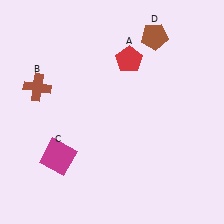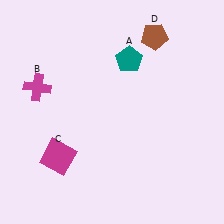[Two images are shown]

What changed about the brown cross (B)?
In Image 1, B is brown. In Image 2, it changed to magenta.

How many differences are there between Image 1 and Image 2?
There are 2 differences between the two images.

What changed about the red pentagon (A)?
In Image 1, A is red. In Image 2, it changed to teal.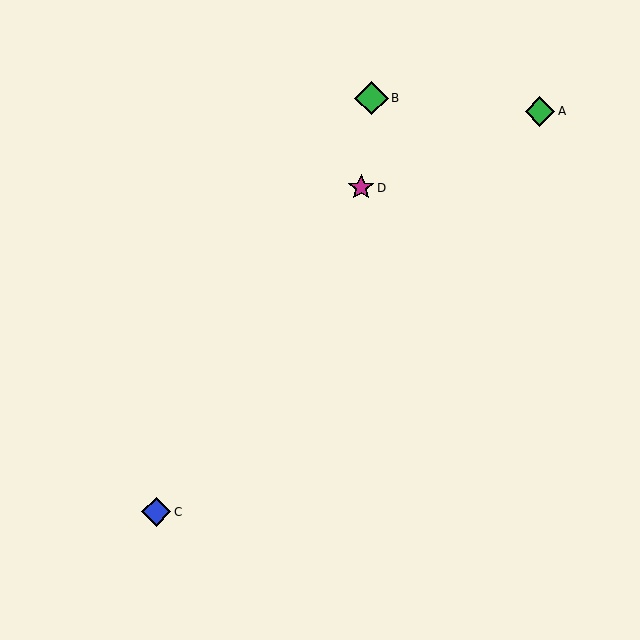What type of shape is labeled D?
Shape D is a magenta star.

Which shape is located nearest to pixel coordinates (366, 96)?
The green diamond (labeled B) at (372, 98) is nearest to that location.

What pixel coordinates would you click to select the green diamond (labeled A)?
Click at (540, 111) to select the green diamond A.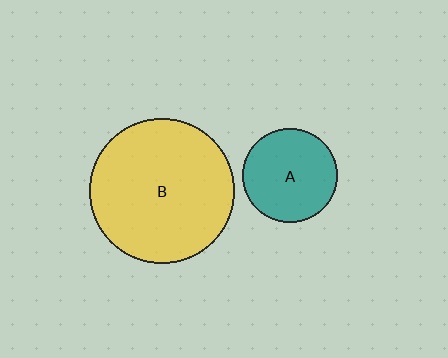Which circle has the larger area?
Circle B (yellow).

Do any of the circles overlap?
No, none of the circles overlap.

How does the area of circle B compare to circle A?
Approximately 2.3 times.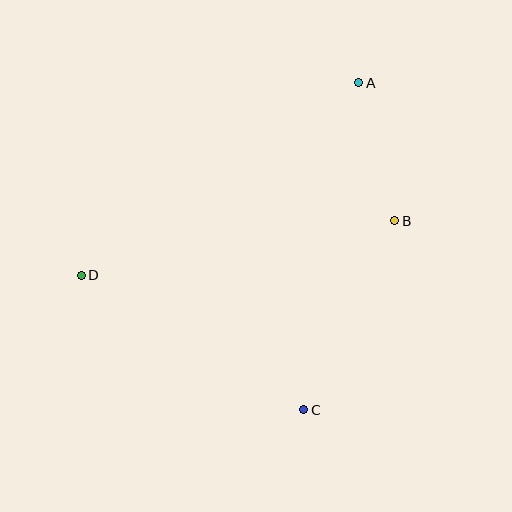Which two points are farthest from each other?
Points A and D are farthest from each other.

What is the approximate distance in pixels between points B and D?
The distance between B and D is approximately 318 pixels.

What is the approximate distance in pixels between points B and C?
The distance between B and C is approximately 210 pixels.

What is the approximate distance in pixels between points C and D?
The distance between C and D is approximately 260 pixels.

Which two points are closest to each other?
Points A and B are closest to each other.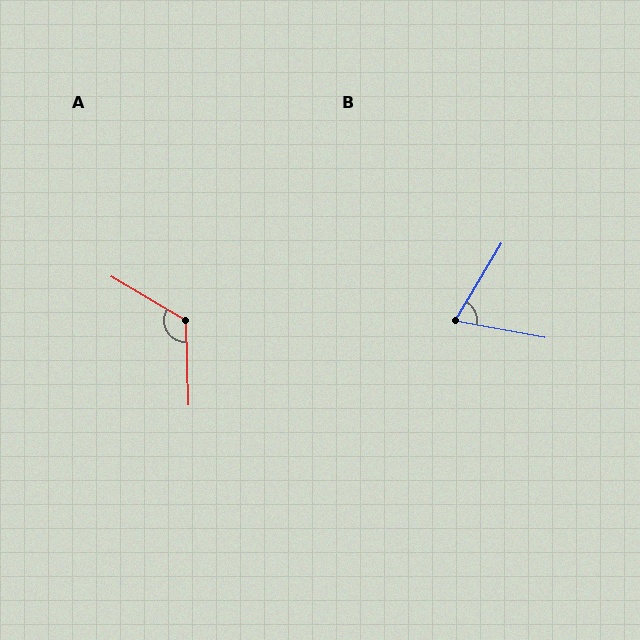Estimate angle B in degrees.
Approximately 70 degrees.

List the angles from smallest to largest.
B (70°), A (123°).